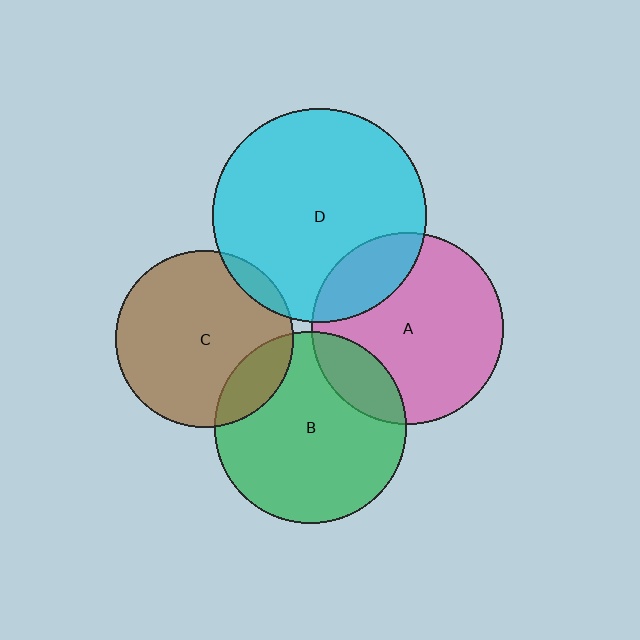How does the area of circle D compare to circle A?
Approximately 1.3 times.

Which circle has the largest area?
Circle D (cyan).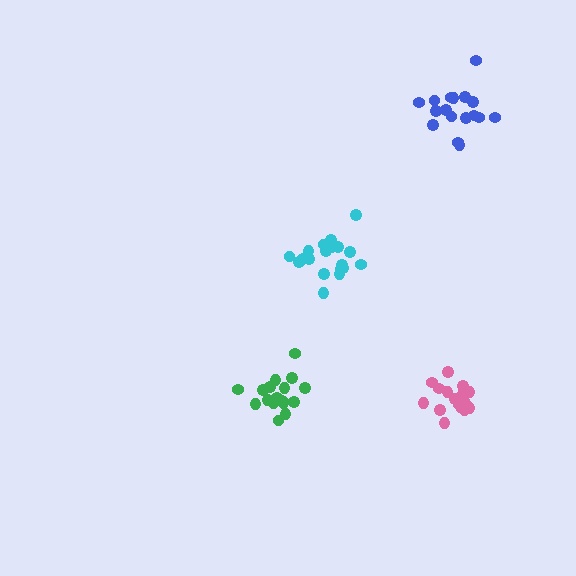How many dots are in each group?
Group 1: 17 dots, Group 2: 18 dots, Group 3: 20 dots, Group 4: 18 dots (73 total).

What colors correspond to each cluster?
The clusters are colored: blue, pink, cyan, green.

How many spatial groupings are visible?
There are 4 spatial groupings.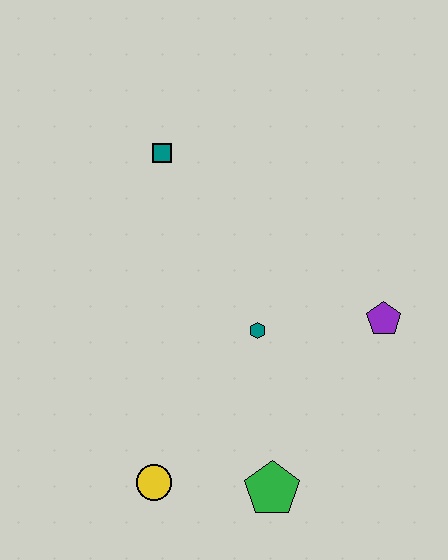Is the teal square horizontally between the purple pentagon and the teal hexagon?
No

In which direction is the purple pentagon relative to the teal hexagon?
The purple pentagon is to the right of the teal hexagon.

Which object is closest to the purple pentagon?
The teal hexagon is closest to the purple pentagon.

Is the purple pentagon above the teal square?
No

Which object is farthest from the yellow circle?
The teal square is farthest from the yellow circle.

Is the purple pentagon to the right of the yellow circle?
Yes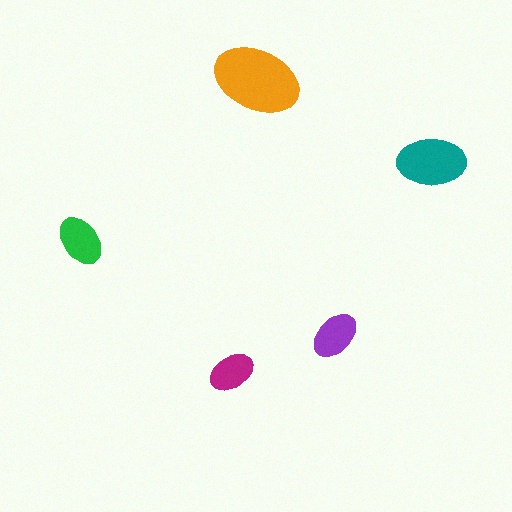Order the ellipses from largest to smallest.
the orange one, the teal one, the green one, the purple one, the magenta one.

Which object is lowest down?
The magenta ellipse is bottommost.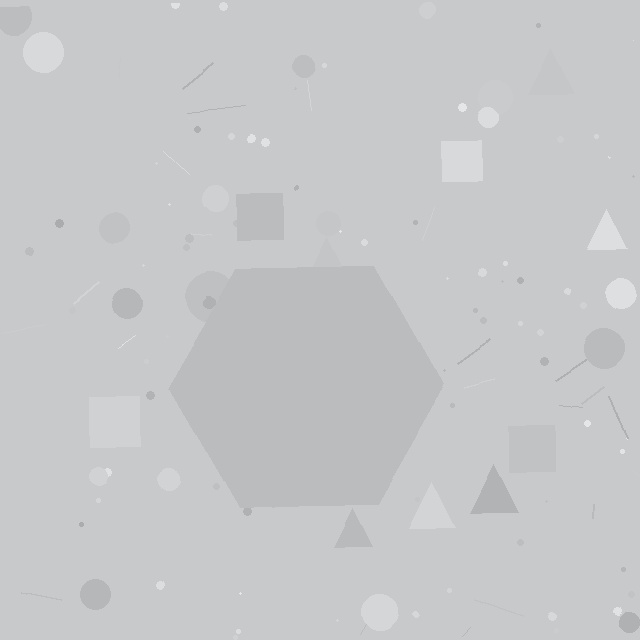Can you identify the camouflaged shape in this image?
The camouflaged shape is a hexagon.